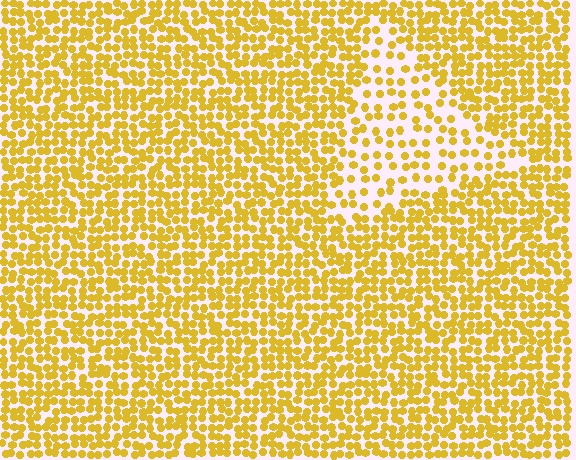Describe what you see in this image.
The image contains small yellow elements arranged at two different densities. A triangle-shaped region is visible where the elements are less densely packed than the surrounding area.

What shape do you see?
I see a triangle.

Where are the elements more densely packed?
The elements are more densely packed outside the triangle boundary.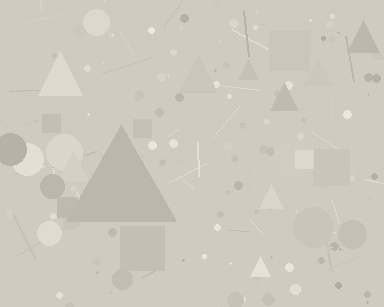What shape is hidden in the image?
A triangle is hidden in the image.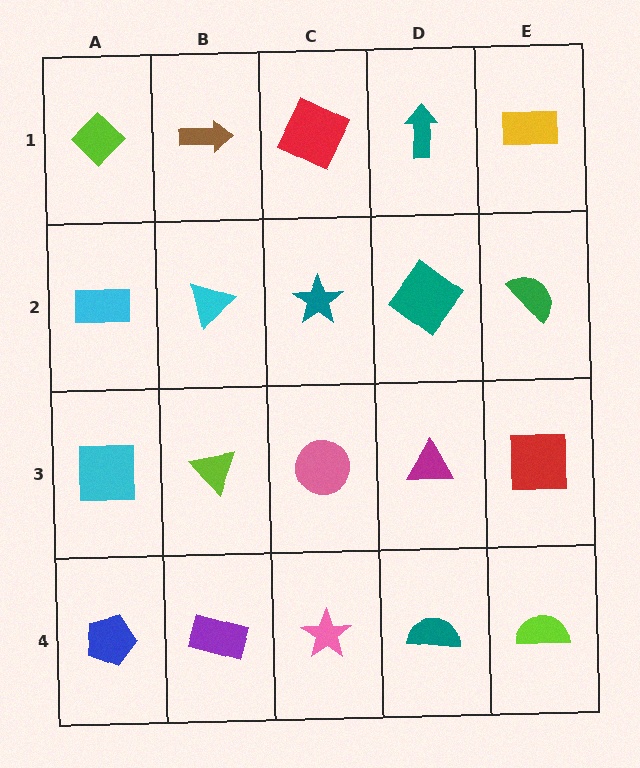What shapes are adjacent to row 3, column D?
A teal diamond (row 2, column D), a teal semicircle (row 4, column D), a pink circle (row 3, column C), a red square (row 3, column E).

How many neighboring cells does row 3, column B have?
4.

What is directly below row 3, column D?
A teal semicircle.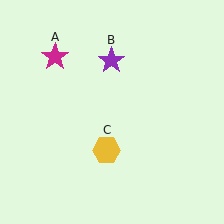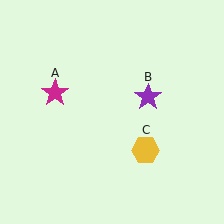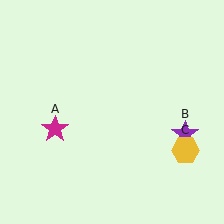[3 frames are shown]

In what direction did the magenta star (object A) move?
The magenta star (object A) moved down.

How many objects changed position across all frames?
3 objects changed position: magenta star (object A), purple star (object B), yellow hexagon (object C).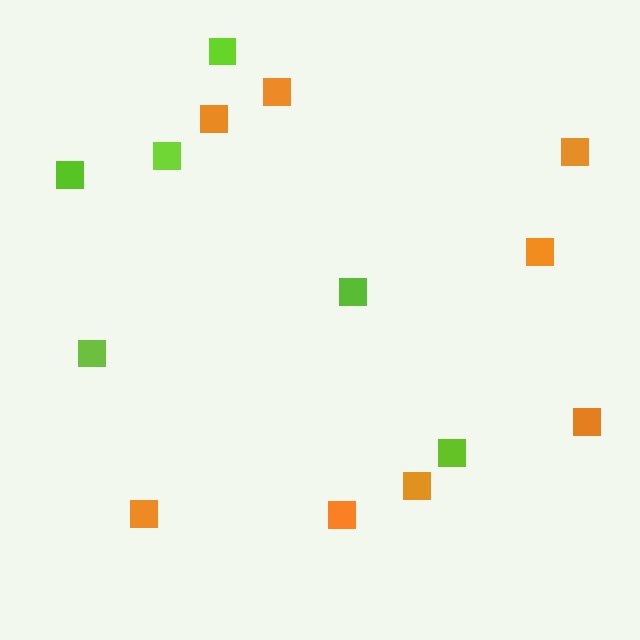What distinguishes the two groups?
There are 2 groups: one group of orange squares (8) and one group of lime squares (6).